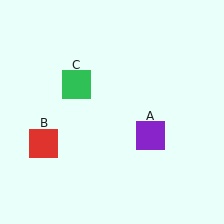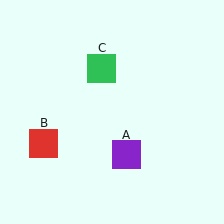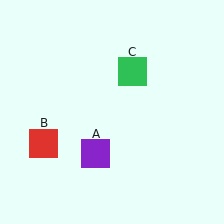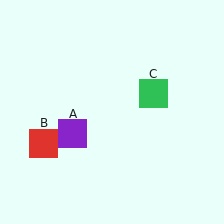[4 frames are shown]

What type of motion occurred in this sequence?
The purple square (object A), green square (object C) rotated clockwise around the center of the scene.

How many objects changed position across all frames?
2 objects changed position: purple square (object A), green square (object C).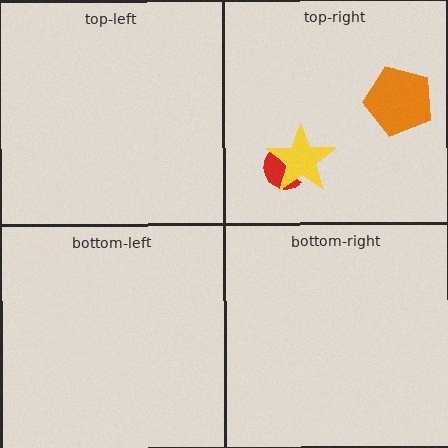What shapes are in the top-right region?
The orange pentagon, the red semicircle, the yellow star.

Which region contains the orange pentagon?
The top-right region.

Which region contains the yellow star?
The top-right region.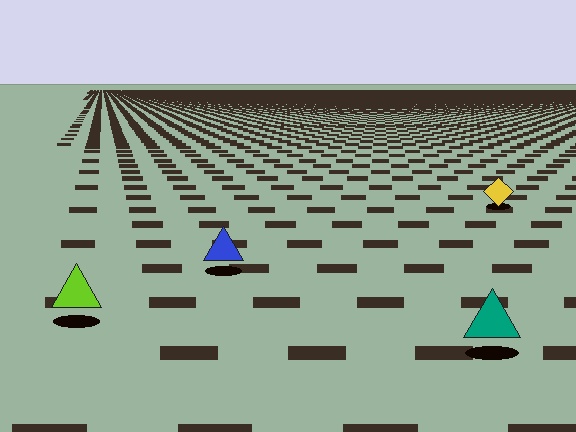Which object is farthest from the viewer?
The yellow diamond is farthest from the viewer. It appears smaller and the ground texture around it is denser.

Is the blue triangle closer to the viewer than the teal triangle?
No. The teal triangle is closer — you can tell from the texture gradient: the ground texture is coarser near it.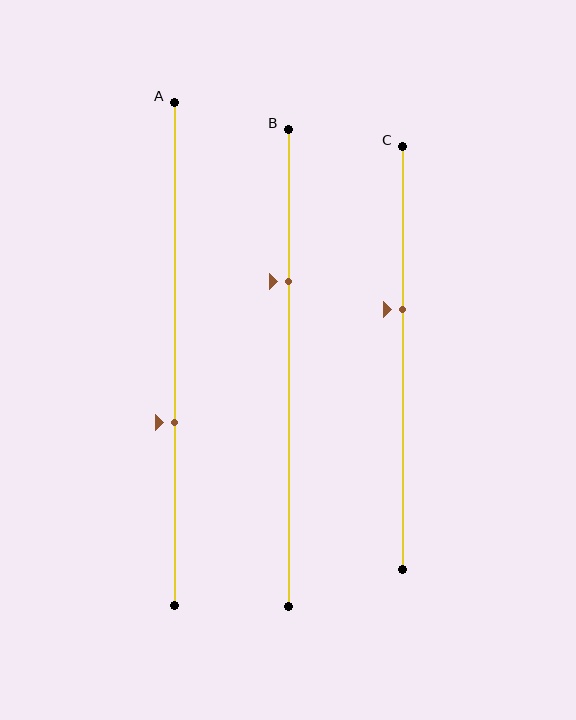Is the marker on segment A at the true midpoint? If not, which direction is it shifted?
No, the marker on segment A is shifted downward by about 14% of the segment length.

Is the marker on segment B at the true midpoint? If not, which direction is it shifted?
No, the marker on segment B is shifted upward by about 18% of the segment length.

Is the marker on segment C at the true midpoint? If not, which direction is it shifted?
No, the marker on segment C is shifted upward by about 12% of the segment length.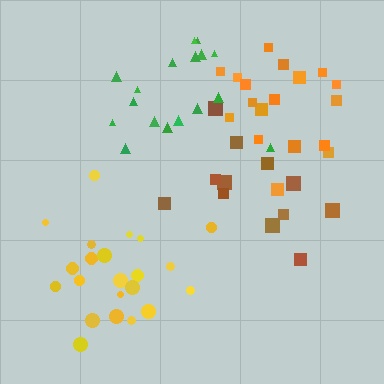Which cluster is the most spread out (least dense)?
Brown.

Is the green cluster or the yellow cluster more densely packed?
Yellow.